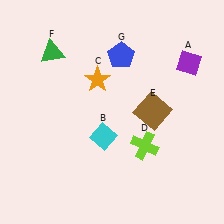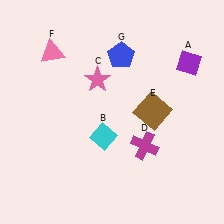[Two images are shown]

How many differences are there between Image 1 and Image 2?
There are 3 differences between the two images.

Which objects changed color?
C changed from orange to pink. D changed from lime to magenta. F changed from green to pink.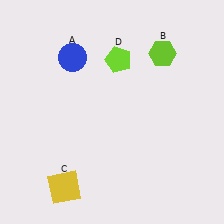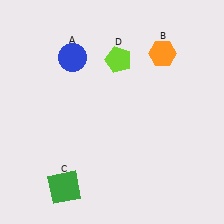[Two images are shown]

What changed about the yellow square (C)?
In Image 1, C is yellow. In Image 2, it changed to green.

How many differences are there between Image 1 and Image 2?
There are 2 differences between the two images.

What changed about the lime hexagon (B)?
In Image 1, B is lime. In Image 2, it changed to orange.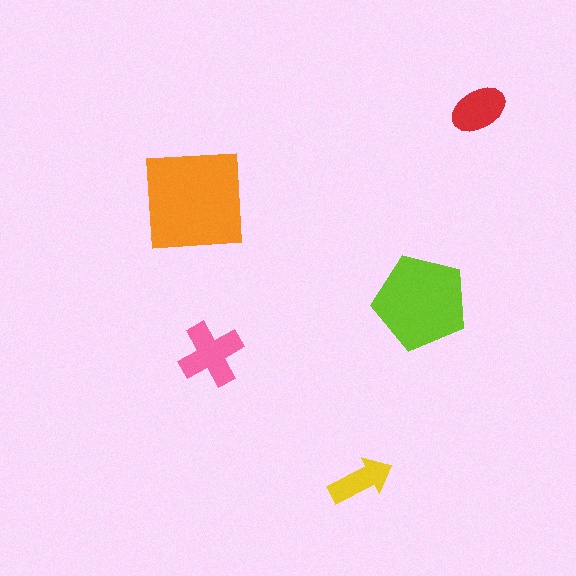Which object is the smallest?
The yellow arrow.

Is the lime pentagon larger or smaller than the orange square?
Smaller.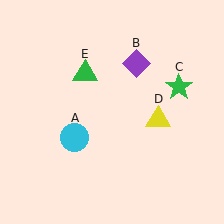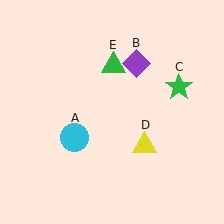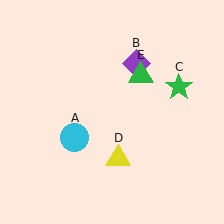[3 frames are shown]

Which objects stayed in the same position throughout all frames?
Cyan circle (object A) and purple diamond (object B) and green star (object C) remained stationary.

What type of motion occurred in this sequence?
The yellow triangle (object D), green triangle (object E) rotated clockwise around the center of the scene.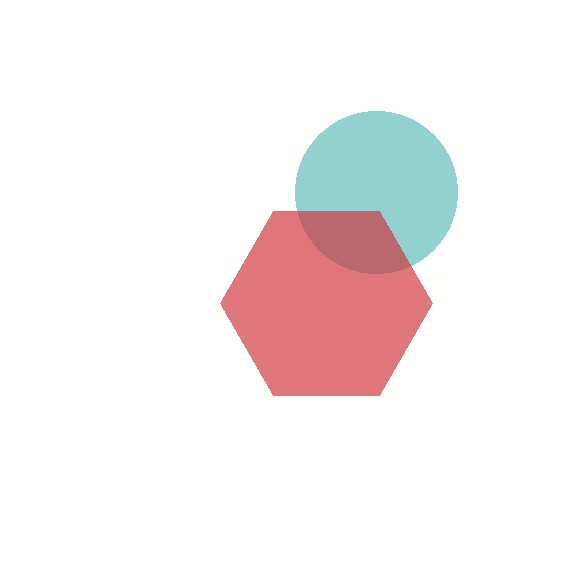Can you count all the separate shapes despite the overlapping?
Yes, there are 2 separate shapes.